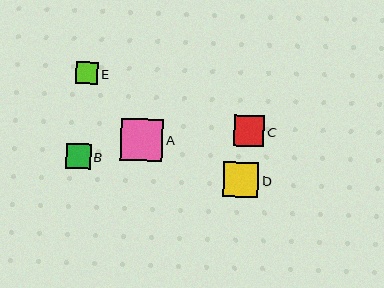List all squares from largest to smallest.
From largest to smallest: A, D, C, B, E.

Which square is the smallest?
Square E is the smallest with a size of approximately 22 pixels.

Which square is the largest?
Square A is the largest with a size of approximately 42 pixels.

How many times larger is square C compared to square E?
Square C is approximately 1.4 times the size of square E.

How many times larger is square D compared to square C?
Square D is approximately 1.2 times the size of square C.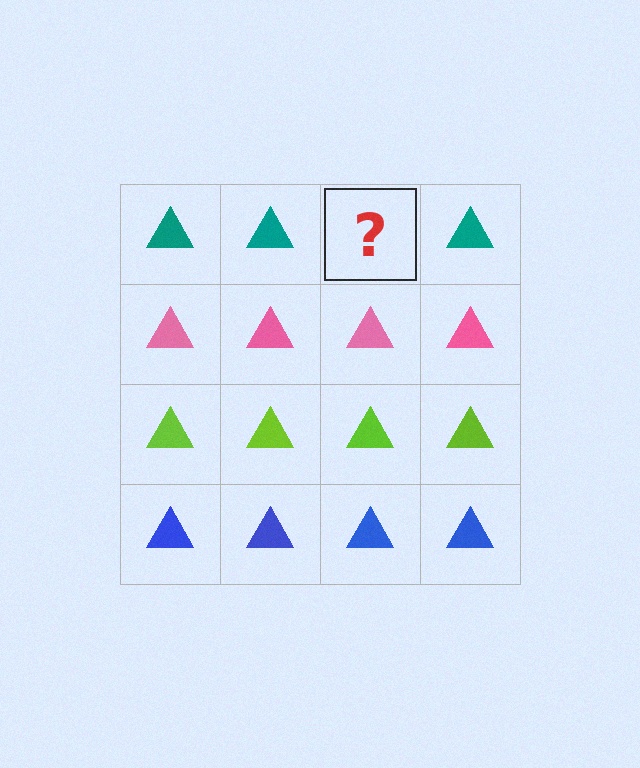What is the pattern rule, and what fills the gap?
The rule is that each row has a consistent color. The gap should be filled with a teal triangle.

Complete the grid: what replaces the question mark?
The question mark should be replaced with a teal triangle.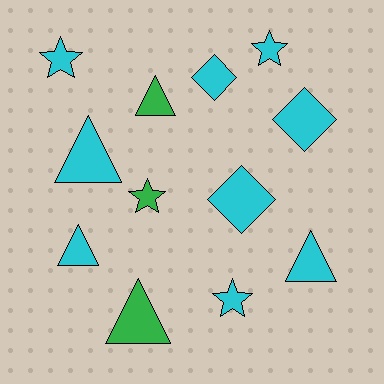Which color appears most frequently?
Cyan, with 9 objects.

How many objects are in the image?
There are 12 objects.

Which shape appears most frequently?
Triangle, with 5 objects.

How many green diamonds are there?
There are no green diamonds.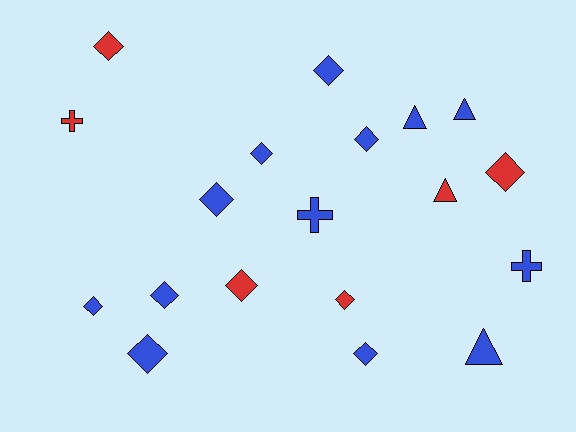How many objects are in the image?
There are 19 objects.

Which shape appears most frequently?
Diamond, with 12 objects.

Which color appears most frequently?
Blue, with 13 objects.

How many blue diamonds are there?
There are 8 blue diamonds.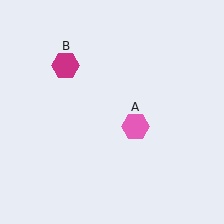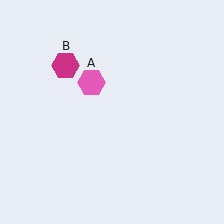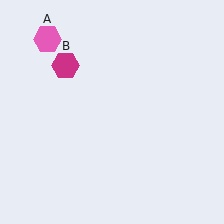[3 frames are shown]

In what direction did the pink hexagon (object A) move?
The pink hexagon (object A) moved up and to the left.